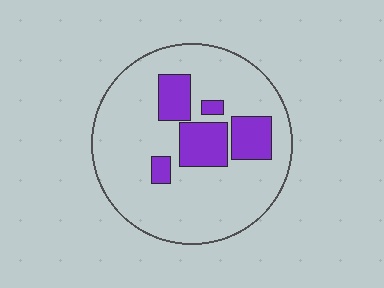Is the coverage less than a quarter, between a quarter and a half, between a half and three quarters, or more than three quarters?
Less than a quarter.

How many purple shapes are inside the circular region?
5.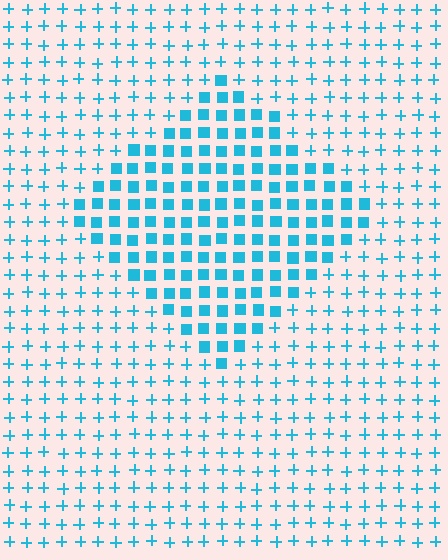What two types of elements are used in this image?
The image uses squares inside the diamond region and plus signs outside it.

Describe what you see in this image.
The image is filled with small cyan elements arranged in a uniform grid. A diamond-shaped region contains squares, while the surrounding area contains plus signs. The boundary is defined purely by the change in element shape.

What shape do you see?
I see a diamond.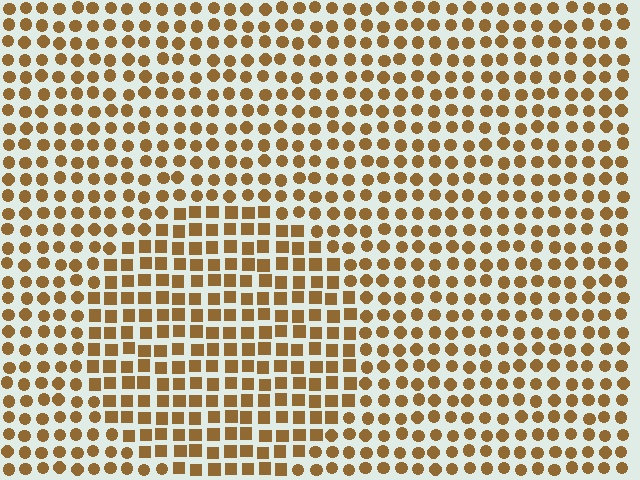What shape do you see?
I see a circle.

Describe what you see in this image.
The image is filled with small brown elements arranged in a uniform grid. A circle-shaped region contains squares, while the surrounding area contains circles. The boundary is defined purely by the change in element shape.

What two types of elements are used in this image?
The image uses squares inside the circle region and circles outside it.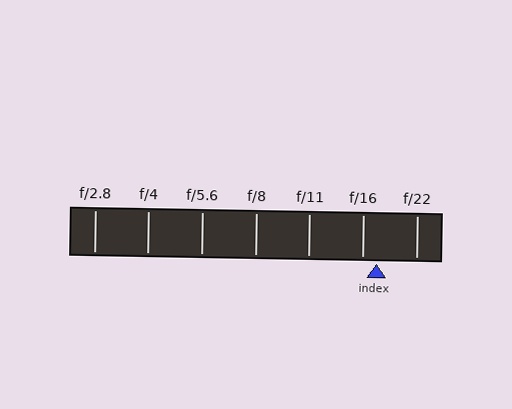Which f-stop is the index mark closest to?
The index mark is closest to f/16.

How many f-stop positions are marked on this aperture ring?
There are 7 f-stop positions marked.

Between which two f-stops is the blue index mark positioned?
The index mark is between f/16 and f/22.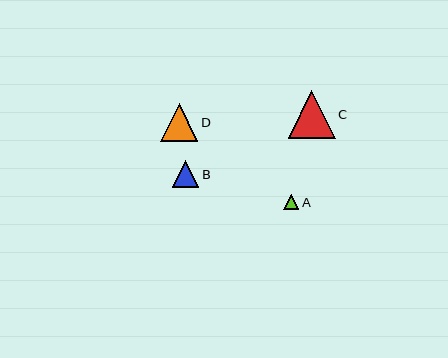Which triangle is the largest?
Triangle C is the largest with a size of approximately 47 pixels.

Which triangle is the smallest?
Triangle A is the smallest with a size of approximately 15 pixels.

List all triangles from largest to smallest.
From largest to smallest: C, D, B, A.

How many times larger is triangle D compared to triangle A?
Triangle D is approximately 2.5 times the size of triangle A.